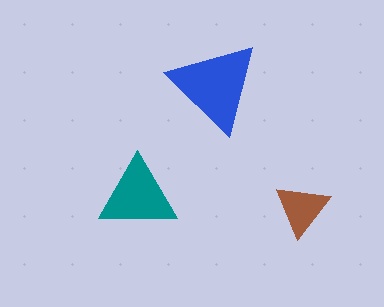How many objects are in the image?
There are 3 objects in the image.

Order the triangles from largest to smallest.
the blue one, the teal one, the brown one.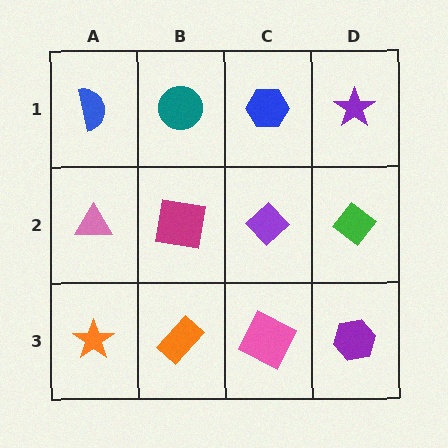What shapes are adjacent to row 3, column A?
A pink triangle (row 2, column A), an orange rectangle (row 3, column B).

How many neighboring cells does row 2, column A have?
3.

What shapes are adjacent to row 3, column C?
A purple diamond (row 2, column C), an orange rectangle (row 3, column B), a purple hexagon (row 3, column D).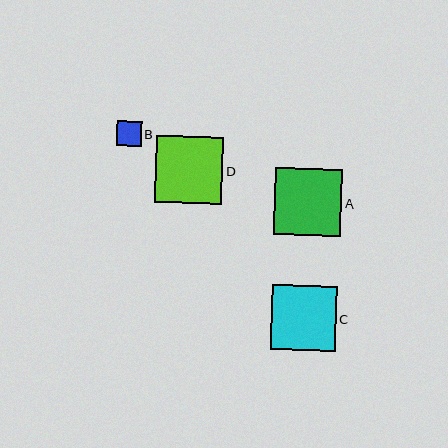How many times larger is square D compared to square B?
Square D is approximately 2.7 times the size of square B.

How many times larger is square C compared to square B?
Square C is approximately 2.6 times the size of square B.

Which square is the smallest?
Square B is the smallest with a size of approximately 25 pixels.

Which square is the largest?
Square A is the largest with a size of approximately 67 pixels.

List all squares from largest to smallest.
From largest to smallest: A, D, C, B.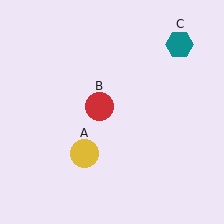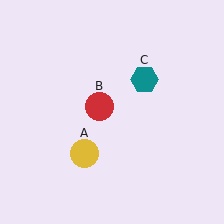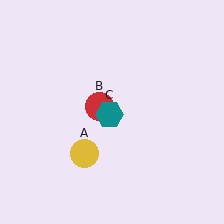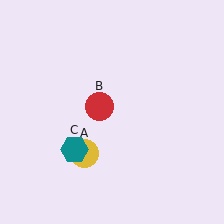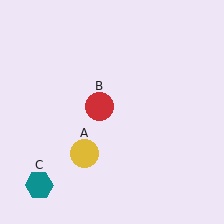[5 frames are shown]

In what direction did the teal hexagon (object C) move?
The teal hexagon (object C) moved down and to the left.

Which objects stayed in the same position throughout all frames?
Yellow circle (object A) and red circle (object B) remained stationary.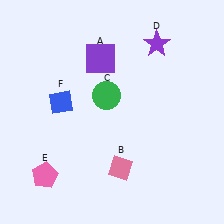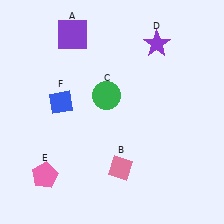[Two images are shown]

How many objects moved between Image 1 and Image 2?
1 object moved between the two images.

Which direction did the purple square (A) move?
The purple square (A) moved left.